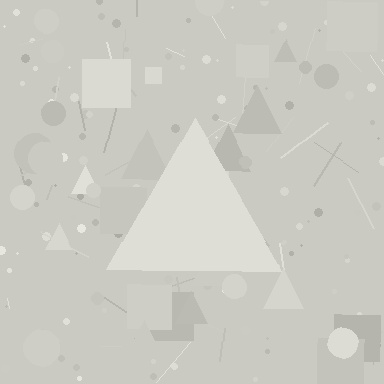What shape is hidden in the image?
A triangle is hidden in the image.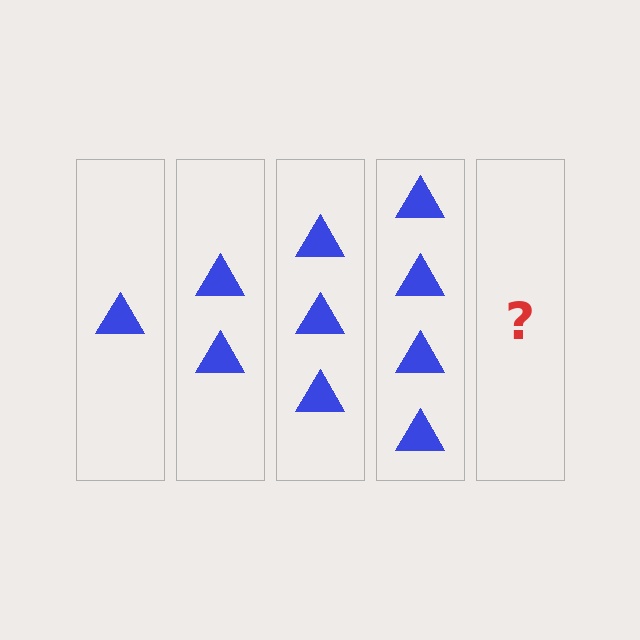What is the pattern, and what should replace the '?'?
The pattern is that each step adds one more triangle. The '?' should be 5 triangles.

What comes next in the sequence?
The next element should be 5 triangles.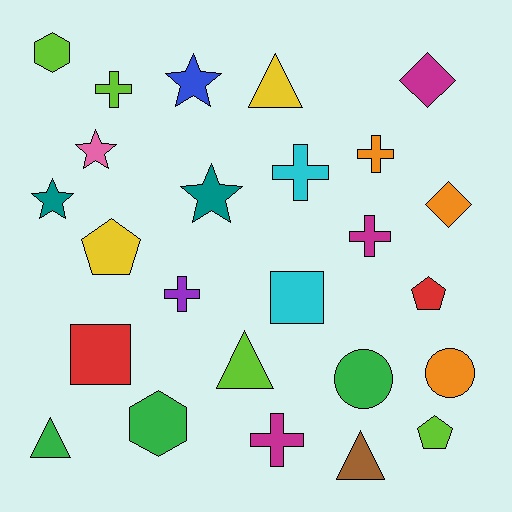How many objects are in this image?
There are 25 objects.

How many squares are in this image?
There are 2 squares.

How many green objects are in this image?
There are 3 green objects.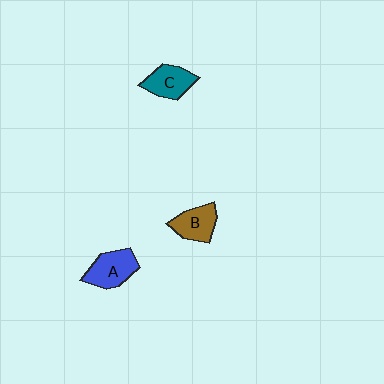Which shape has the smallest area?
Shape B (brown).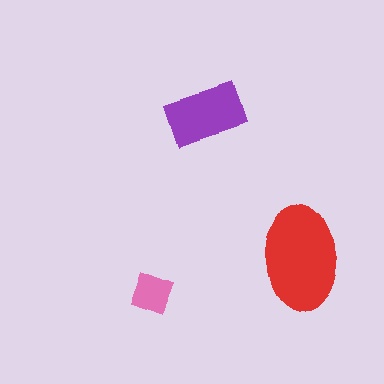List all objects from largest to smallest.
The red ellipse, the purple rectangle, the pink diamond.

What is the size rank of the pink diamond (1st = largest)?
3rd.